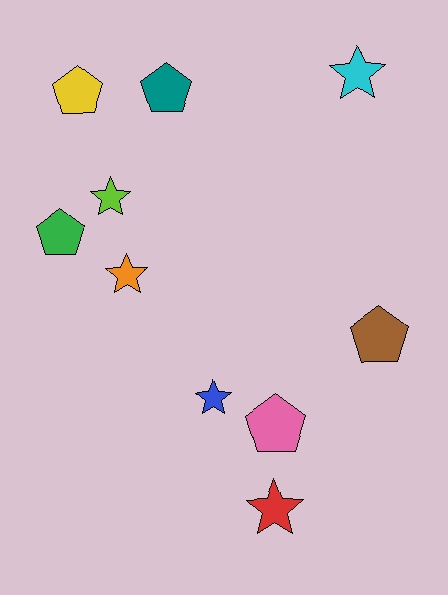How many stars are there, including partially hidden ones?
There are 5 stars.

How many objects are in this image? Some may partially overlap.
There are 10 objects.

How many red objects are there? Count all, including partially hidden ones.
There is 1 red object.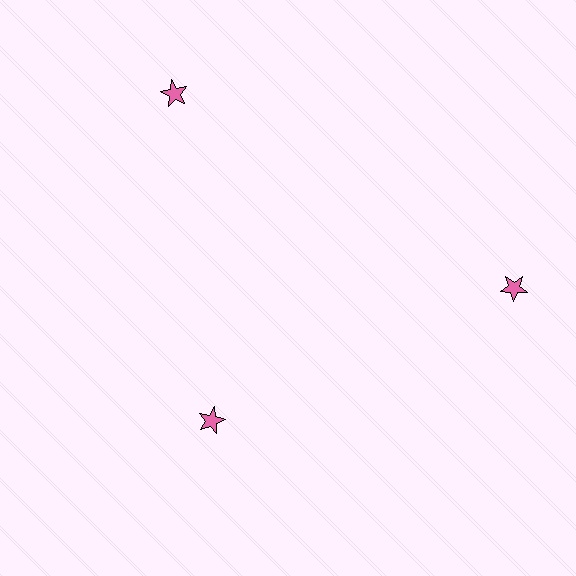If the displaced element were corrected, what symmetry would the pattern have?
It would have 3-fold rotational symmetry — the pattern would map onto itself every 120 degrees.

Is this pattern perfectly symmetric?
No. The 3 pink stars are arranged in a ring, but one element near the 7 o'clock position is pulled inward toward the center, breaking the 3-fold rotational symmetry.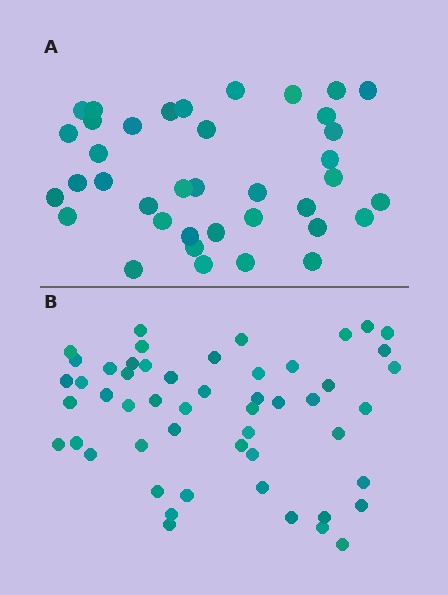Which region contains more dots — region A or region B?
Region B (the bottom region) has more dots.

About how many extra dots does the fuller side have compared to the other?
Region B has approximately 15 more dots than region A.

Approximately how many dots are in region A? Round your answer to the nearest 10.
About 40 dots. (The exact count is 38, which rounds to 40.)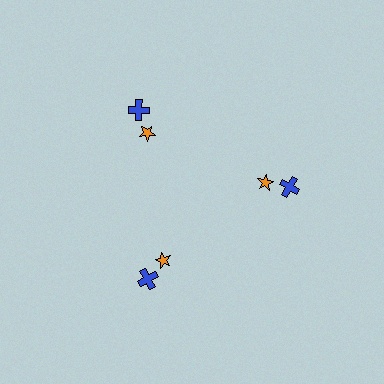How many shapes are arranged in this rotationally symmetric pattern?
There are 6 shapes, arranged in 3 groups of 2.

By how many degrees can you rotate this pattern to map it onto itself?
The pattern maps onto itself every 120 degrees of rotation.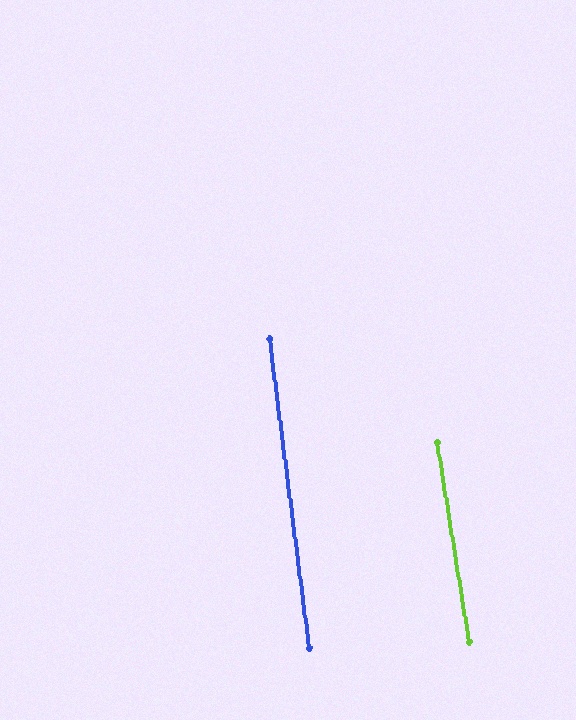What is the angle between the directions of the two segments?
Approximately 2 degrees.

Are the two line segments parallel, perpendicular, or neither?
Parallel — their directions differ by only 1.9°.